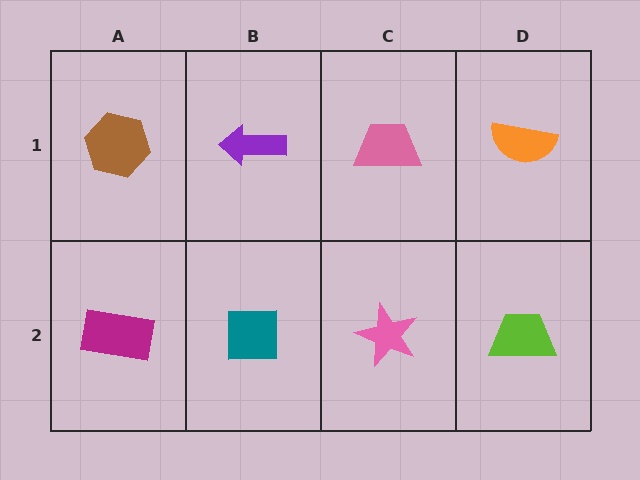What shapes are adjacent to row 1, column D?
A lime trapezoid (row 2, column D), a pink trapezoid (row 1, column C).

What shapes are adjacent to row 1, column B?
A teal square (row 2, column B), a brown hexagon (row 1, column A), a pink trapezoid (row 1, column C).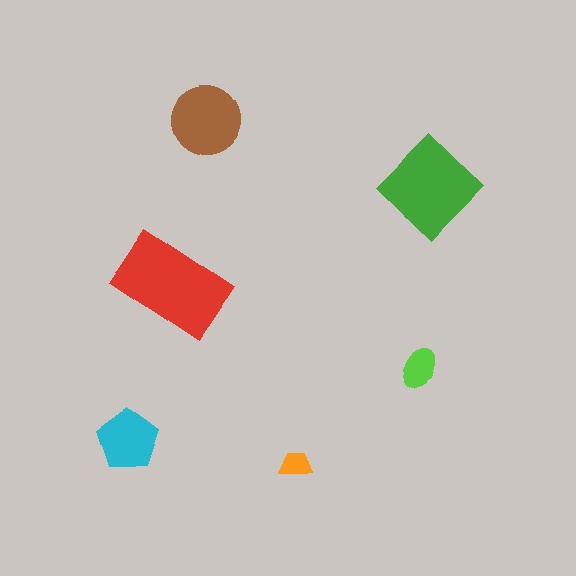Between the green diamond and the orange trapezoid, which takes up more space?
The green diamond.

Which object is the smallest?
The orange trapezoid.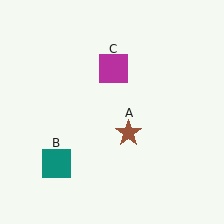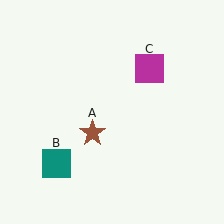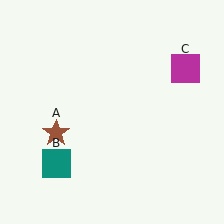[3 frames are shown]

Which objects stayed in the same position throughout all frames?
Teal square (object B) remained stationary.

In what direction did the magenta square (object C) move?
The magenta square (object C) moved right.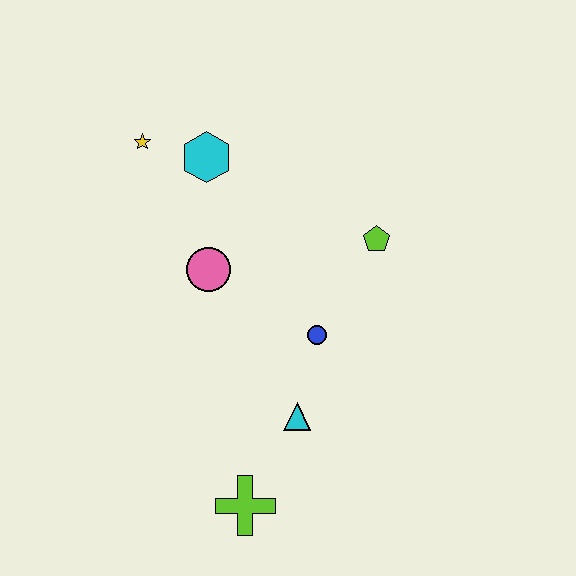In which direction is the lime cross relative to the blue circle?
The lime cross is below the blue circle.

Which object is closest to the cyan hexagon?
The yellow star is closest to the cyan hexagon.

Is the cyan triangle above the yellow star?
No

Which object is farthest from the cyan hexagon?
The lime cross is farthest from the cyan hexagon.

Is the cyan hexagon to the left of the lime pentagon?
Yes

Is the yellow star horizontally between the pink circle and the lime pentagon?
No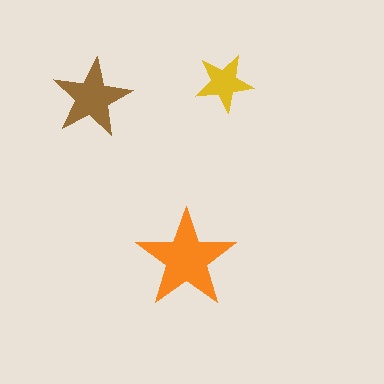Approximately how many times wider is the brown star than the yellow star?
About 1.5 times wider.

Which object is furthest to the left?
The brown star is leftmost.